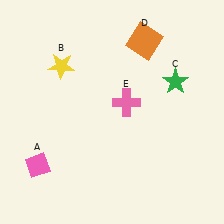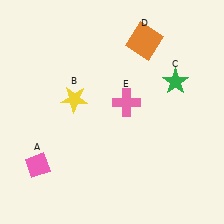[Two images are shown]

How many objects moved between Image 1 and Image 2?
1 object moved between the two images.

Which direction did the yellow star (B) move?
The yellow star (B) moved down.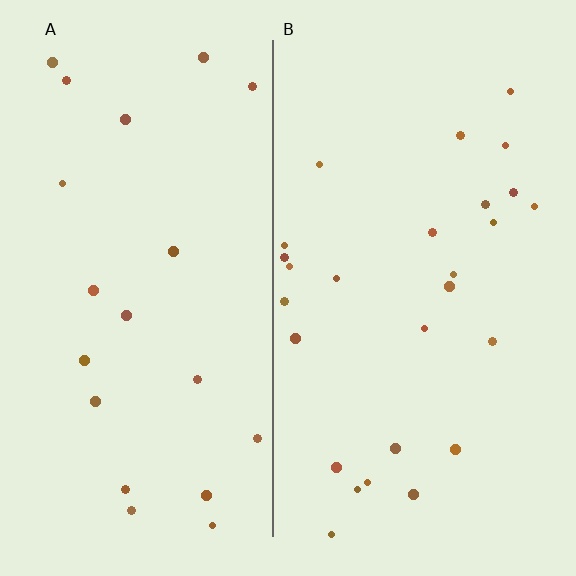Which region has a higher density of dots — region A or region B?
B (the right).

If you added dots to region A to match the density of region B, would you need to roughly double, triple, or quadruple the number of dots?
Approximately double.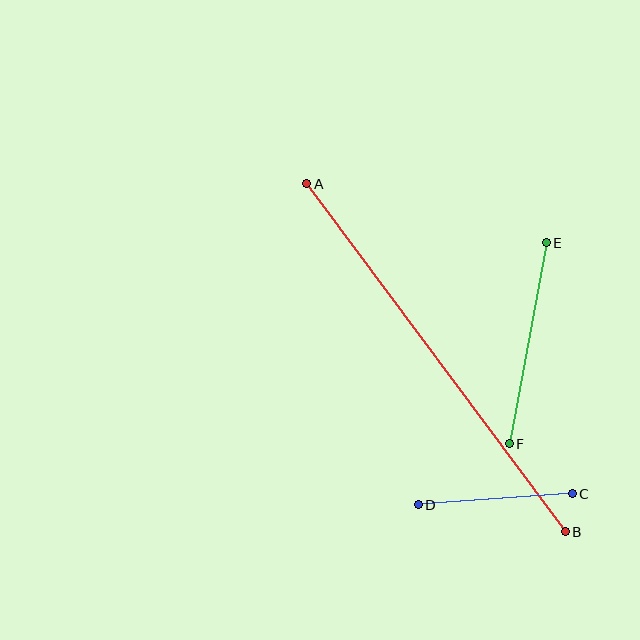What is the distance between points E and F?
The distance is approximately 204 pixels.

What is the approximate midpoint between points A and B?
The midpoint is at approximately (436, 358) pixels.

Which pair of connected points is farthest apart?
Points A and B are farthest apart.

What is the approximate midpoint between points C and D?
The midpoint is at approximately (495, 499) pixels.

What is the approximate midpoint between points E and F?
The midpoint is at approximately (528, 343) pixels.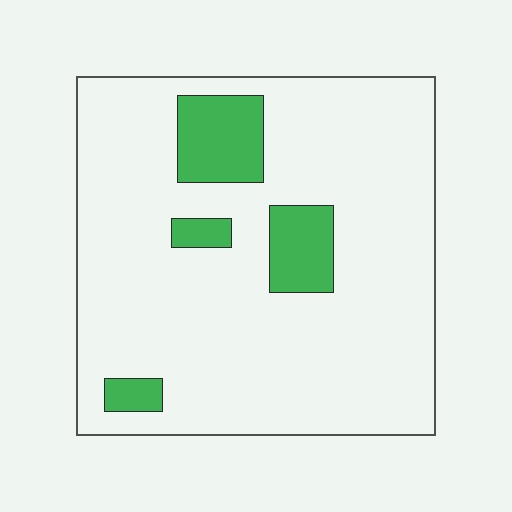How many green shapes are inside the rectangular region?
4.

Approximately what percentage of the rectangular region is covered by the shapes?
Approximately 15%.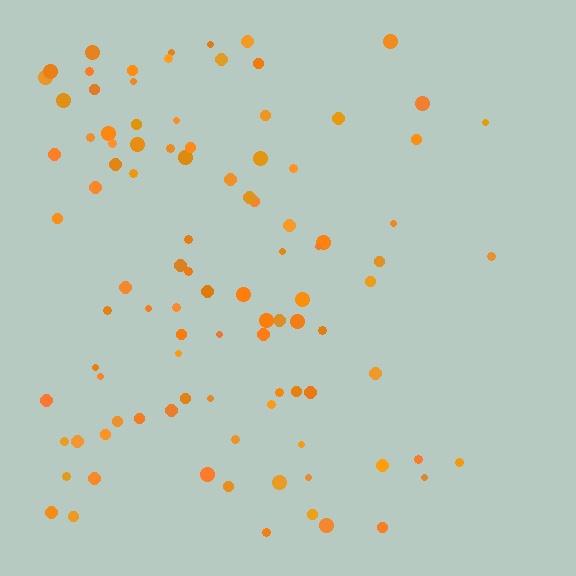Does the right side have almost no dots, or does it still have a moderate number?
Still a moderate number, just noticeably fewer than the left.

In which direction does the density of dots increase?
From right to left, with the left side densest.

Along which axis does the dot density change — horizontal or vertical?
Horizontal.